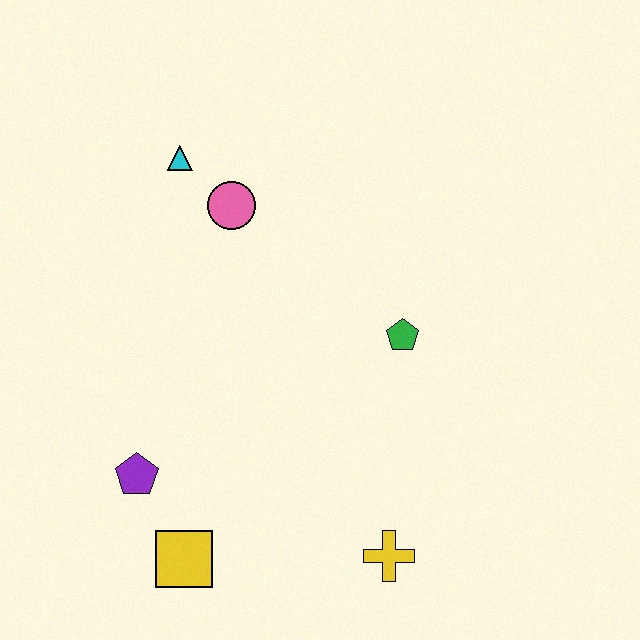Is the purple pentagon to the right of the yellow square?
No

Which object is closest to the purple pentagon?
The yellow square is closest to the purple pentagon.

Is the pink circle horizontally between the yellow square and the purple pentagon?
No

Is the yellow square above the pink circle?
No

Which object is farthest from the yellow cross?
The cyan triangle is farthest from the yellow cross.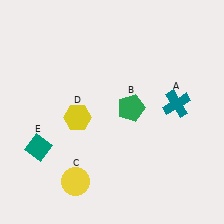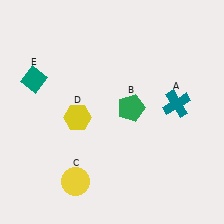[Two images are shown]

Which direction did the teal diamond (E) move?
The teal diamond (E) moved up.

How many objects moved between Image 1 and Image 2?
1 object moved between the two images.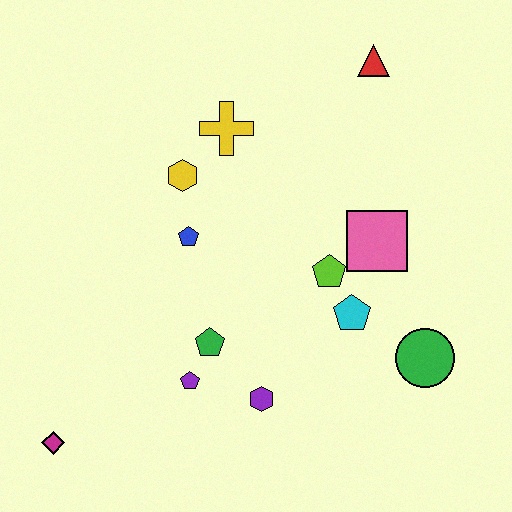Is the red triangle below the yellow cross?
No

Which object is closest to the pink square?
The lime pentagon is closest to the pink square.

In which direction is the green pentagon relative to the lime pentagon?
The green pentagon is to the left of the lime pentagon.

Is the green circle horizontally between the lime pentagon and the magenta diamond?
No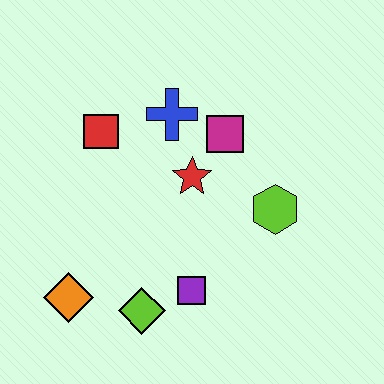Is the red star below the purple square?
No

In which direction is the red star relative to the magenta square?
The red star is below the magenta square.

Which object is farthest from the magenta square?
The orange diamond is farthest from the magenta square.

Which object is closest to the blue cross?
The magenta square is closest to the blue cross.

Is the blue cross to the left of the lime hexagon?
Yes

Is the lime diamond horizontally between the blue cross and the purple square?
No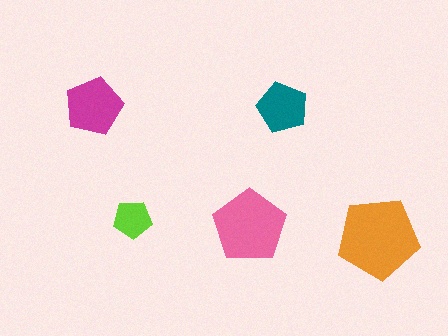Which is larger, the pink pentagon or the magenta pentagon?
The pink one.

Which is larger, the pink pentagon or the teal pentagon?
The pink one.